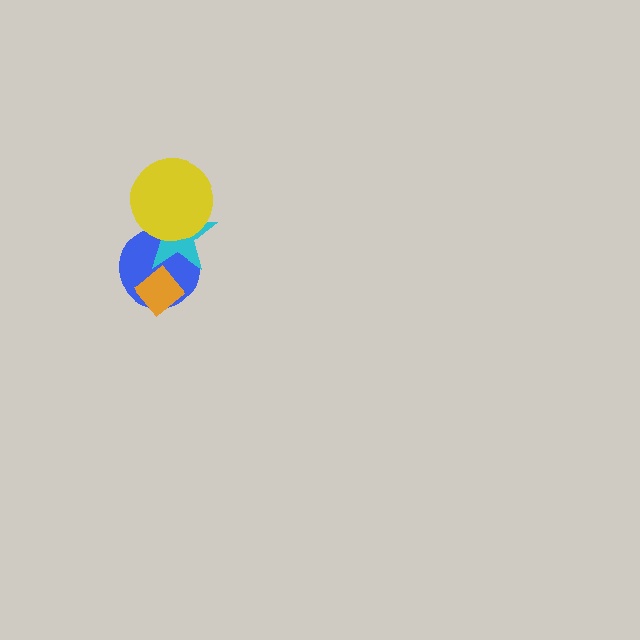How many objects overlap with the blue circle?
3 objects overlap with the blue circle.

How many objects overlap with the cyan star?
3 objects overlap with the cyan star.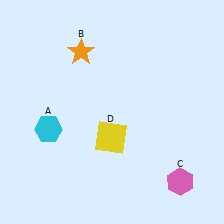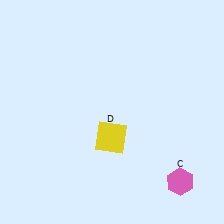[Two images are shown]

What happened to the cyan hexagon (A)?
The cyan hexagon (A) was removed in Image 2. It was in the bottom-left area of Image 1.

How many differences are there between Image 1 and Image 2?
There are 2 differences between the two images.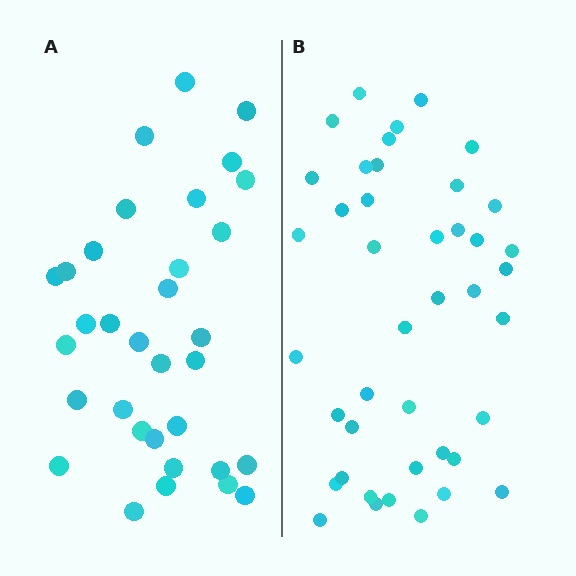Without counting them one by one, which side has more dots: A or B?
Region B (the right region) has more dots.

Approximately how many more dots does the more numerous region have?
Region B has roughly 8 or so more dots than region A.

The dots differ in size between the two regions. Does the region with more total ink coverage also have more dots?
No. Region A has more total ink coverage because its dots are larger, but region B actually contains more individual dots. Total area can be misleading — the number of items is what matters here.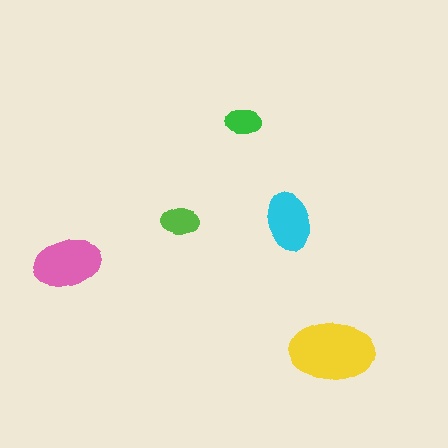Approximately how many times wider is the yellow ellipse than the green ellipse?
About 2.5 times wider.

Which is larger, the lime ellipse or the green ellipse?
The lime one.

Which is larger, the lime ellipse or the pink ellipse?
The pink one.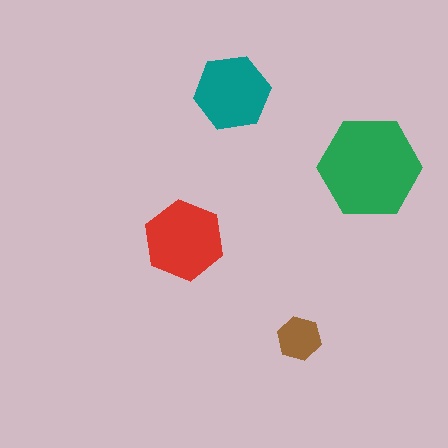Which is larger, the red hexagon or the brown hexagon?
The red one.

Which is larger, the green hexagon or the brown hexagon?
The green one.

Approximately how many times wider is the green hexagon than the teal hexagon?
About 1.5 times wider.